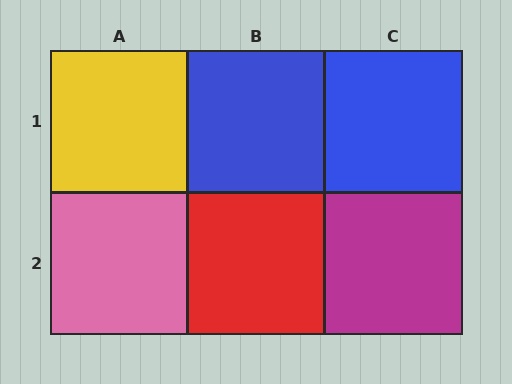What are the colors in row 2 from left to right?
Pink, red, magenta.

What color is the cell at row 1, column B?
Blue.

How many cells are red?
1 cell is red.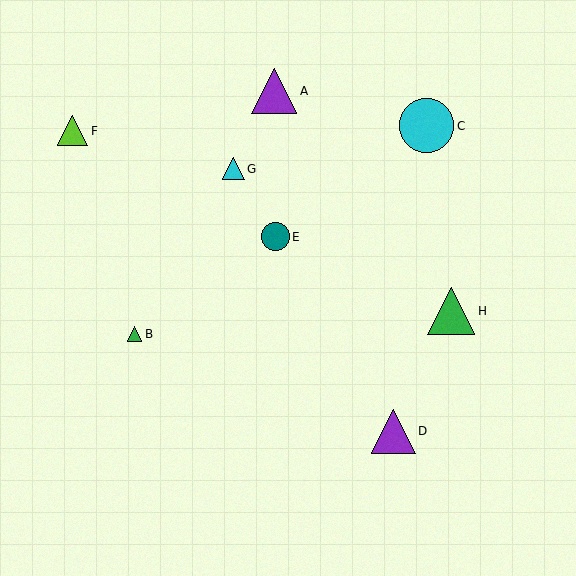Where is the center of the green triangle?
The center of the green triangle is at (451, 311).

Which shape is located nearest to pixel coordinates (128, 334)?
The green triangle (labeled B) at (135, 334) is nearest to that location.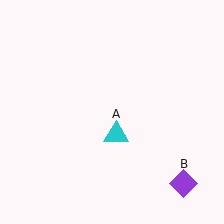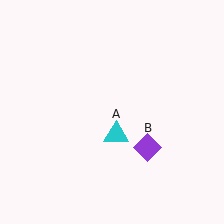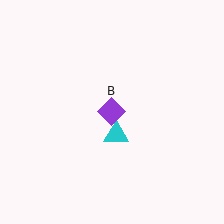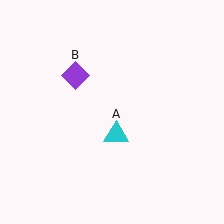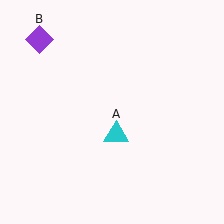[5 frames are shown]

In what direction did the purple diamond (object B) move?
The purple diamond (object B) moved up and to the left.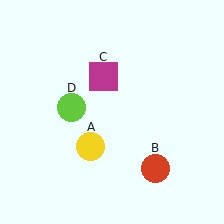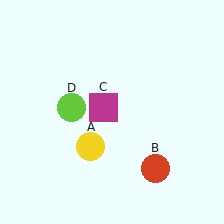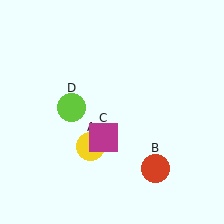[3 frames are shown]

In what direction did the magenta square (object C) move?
The magenta square (object C) moved down.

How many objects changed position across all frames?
1 object changed position: magenta square (object C).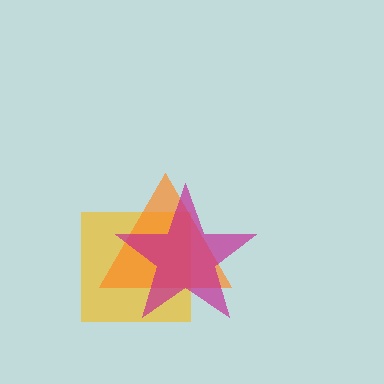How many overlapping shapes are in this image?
There are 3 overlapping shapes in the image.